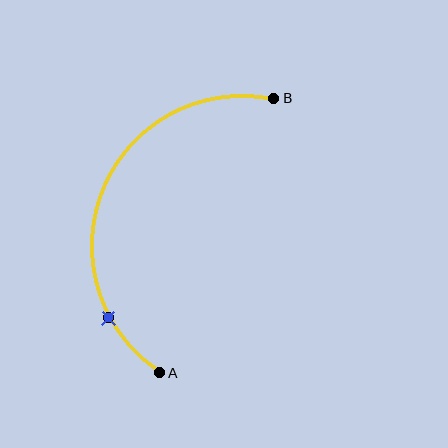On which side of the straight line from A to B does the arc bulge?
The arc bulges to the left of the straight line connecting A and B.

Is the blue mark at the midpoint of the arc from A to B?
No. The blue mark lies on the arc but is closer to endpoint A. The arc midpoint would be at the point on the curve equidistant along the arc from both A and B.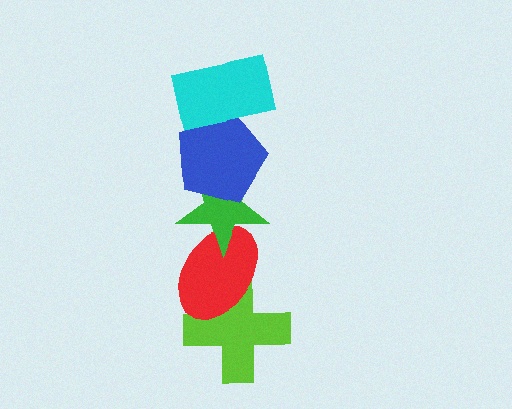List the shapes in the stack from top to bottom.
From top to bottom: the cyan rectangle, the blue pentagon, the green star, the red ellipse, the lime cross.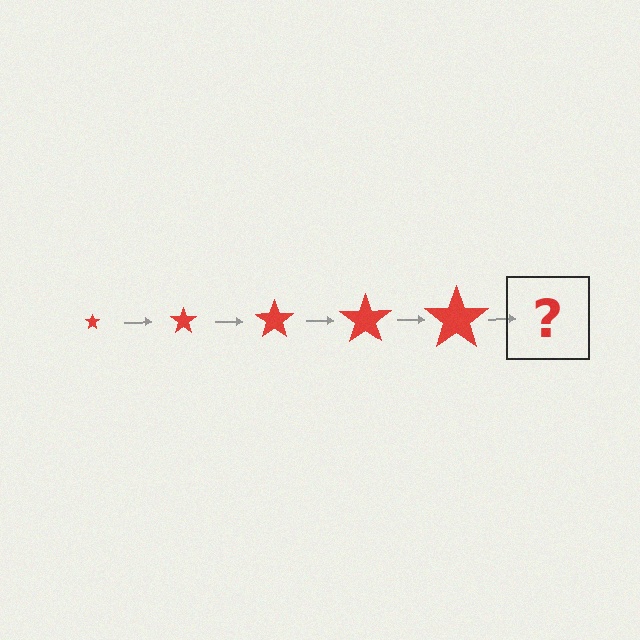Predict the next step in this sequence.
The next step is a red star, larger than the previous one.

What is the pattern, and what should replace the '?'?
The pattern is that the star gets progressively larger each step. The '?' should be a red star, larger than the previous one.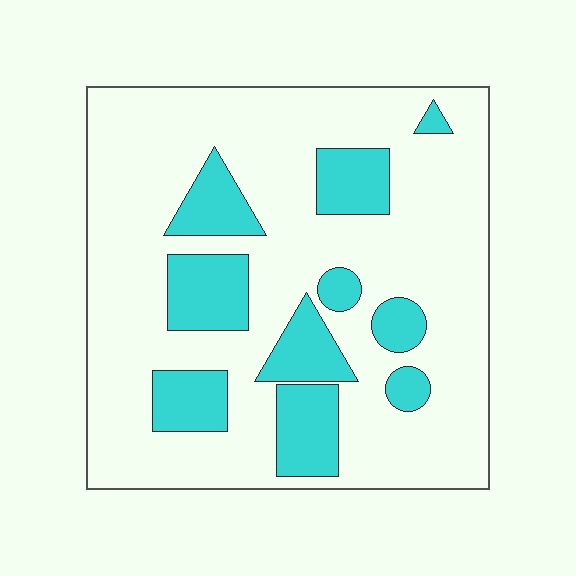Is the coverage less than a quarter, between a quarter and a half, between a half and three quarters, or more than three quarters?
Less than a quarter.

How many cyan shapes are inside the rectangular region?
10.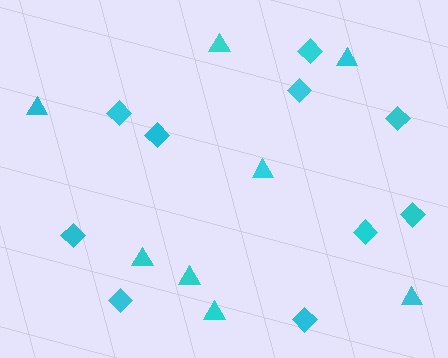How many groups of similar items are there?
There are 2 groups: one group of triangles (8) and one group of diamonds (10).